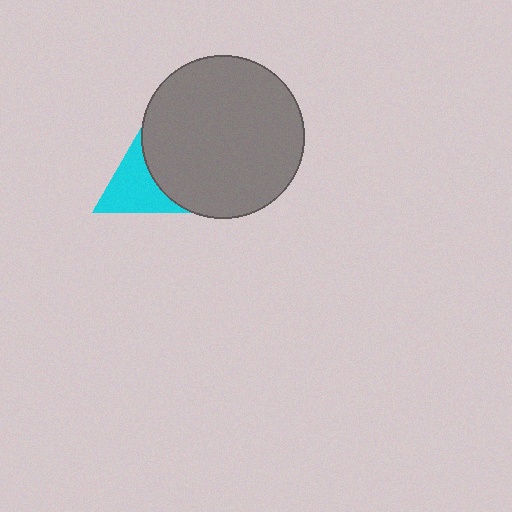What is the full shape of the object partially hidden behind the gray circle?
The partially hidden object is a cyan triangle.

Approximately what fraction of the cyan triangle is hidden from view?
Roughly 60% of the cyan triangle is hidden behind the gray circle.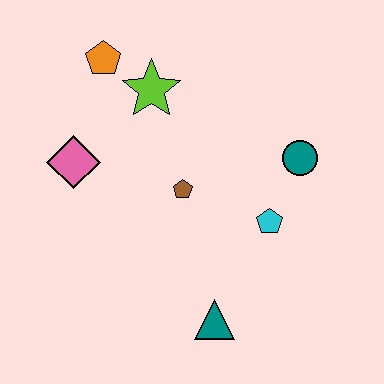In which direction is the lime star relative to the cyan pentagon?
The lime star is above the cyan pentagon.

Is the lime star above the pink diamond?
Yes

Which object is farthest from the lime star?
The teal triangle is farthest from the lime star.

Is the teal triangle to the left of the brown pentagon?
No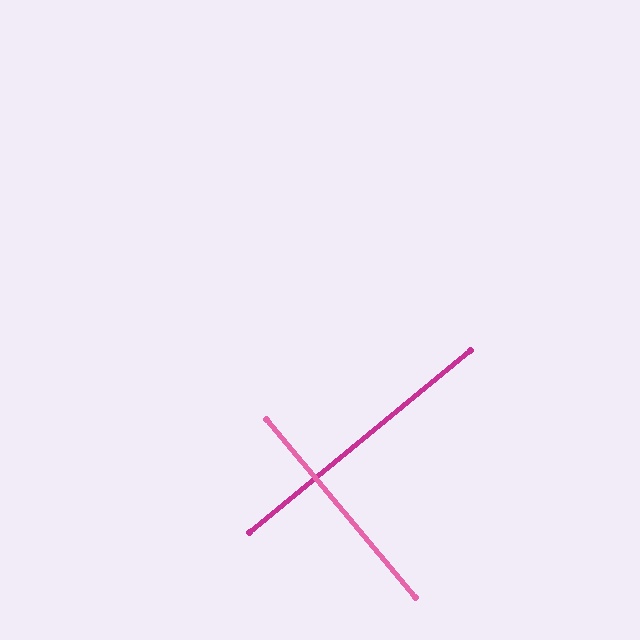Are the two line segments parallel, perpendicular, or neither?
Perpendicular — they meet at approximately 90°.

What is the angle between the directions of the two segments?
Approximately 90 degrees.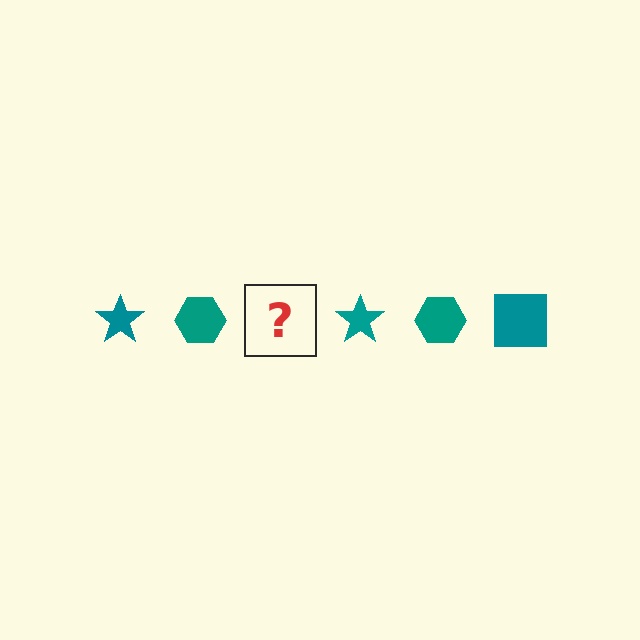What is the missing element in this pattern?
The missing element is a teal square.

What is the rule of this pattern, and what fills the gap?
The rule is that the pattern cycles through star, hexagon, square shapes in teal. The gap should be filled with a teal square.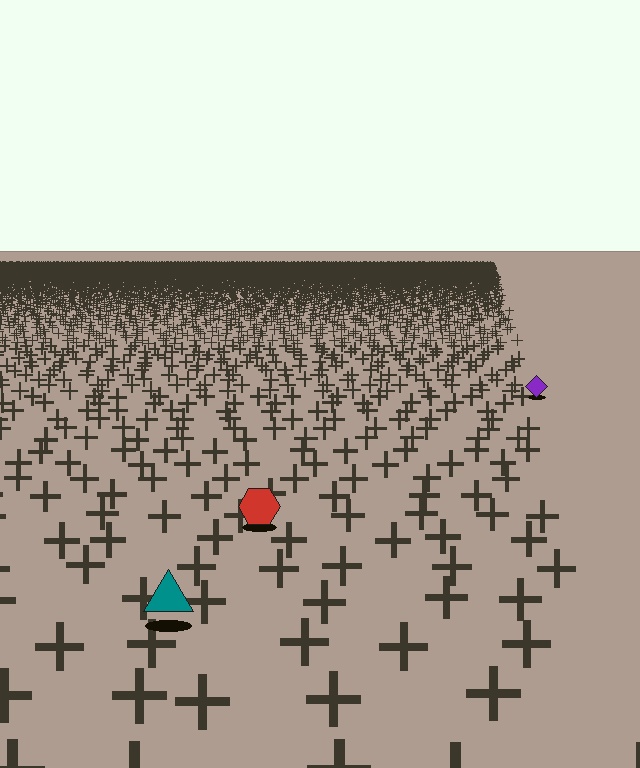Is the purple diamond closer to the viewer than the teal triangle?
No. The teal triangle is closer — you can tell from the texture gradient: the ground texture is coarser near it.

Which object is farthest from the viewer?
The purple diamond is farthest from the viewer. It appears smaller and the ground texture around it is denser.